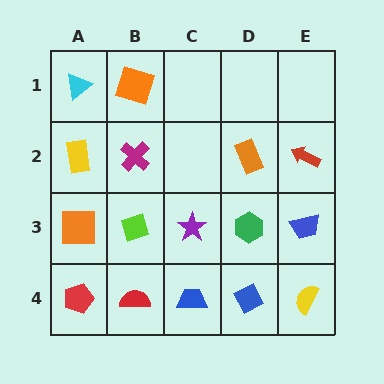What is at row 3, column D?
A green hexagon.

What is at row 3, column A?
An orange square.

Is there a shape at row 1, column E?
No, that cell is empty.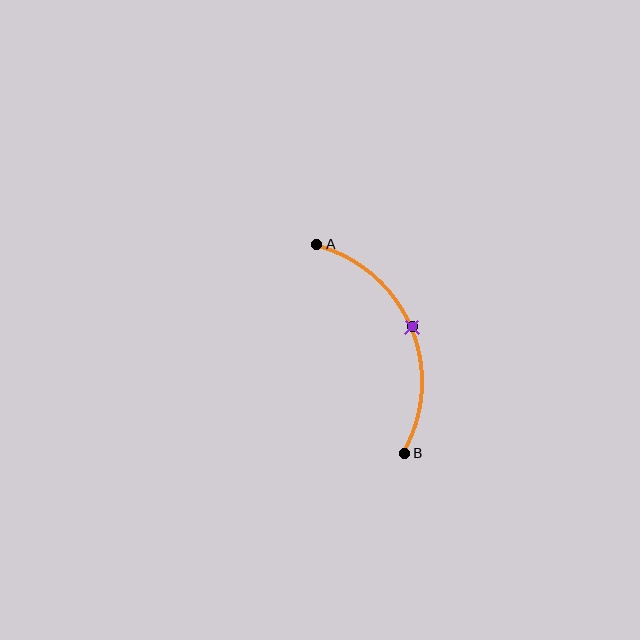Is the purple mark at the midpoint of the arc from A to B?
Yes. The purple mark lies on the arc at equal arc-length from both A and B — it is the arc midpoint.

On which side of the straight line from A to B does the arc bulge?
The arc bulges to the right of the straight line connecting A and B.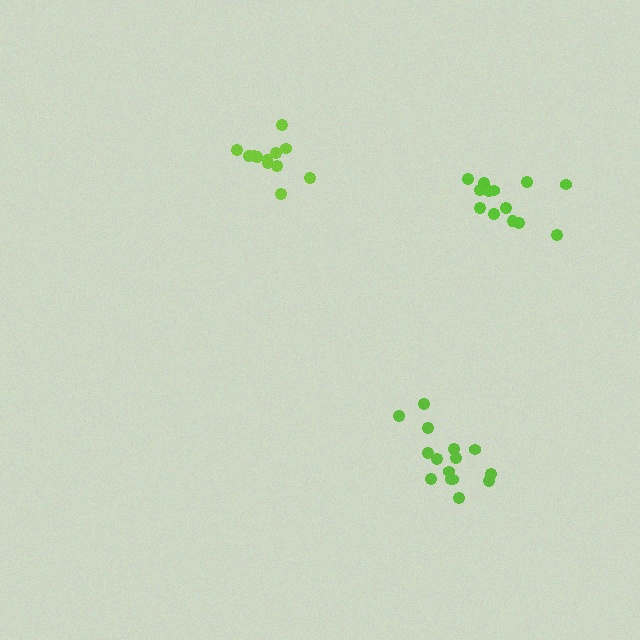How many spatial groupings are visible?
There are 3 spatial groupings.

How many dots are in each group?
Group 1: 12 dots, Group 2: 15 dots, Group 3: 13 dots (40 total).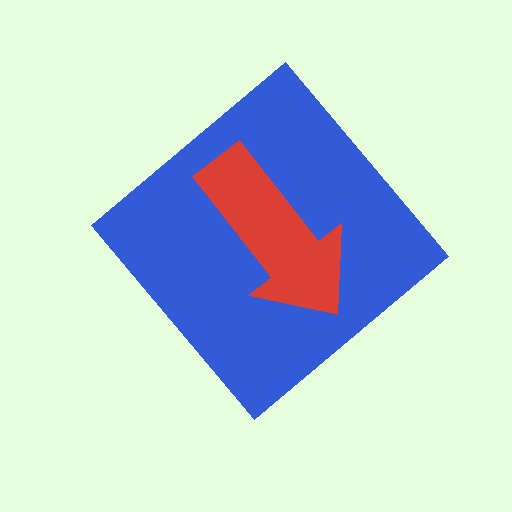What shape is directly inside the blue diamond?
The red arrow.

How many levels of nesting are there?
2.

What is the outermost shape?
The blue diamond.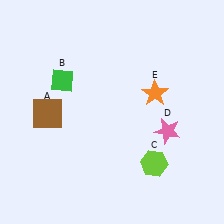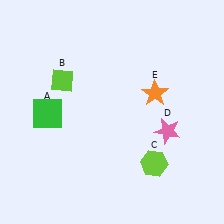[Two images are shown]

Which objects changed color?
A changed from brown to green. B changed from green to lime.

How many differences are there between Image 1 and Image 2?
There are 2 differences between the two images.